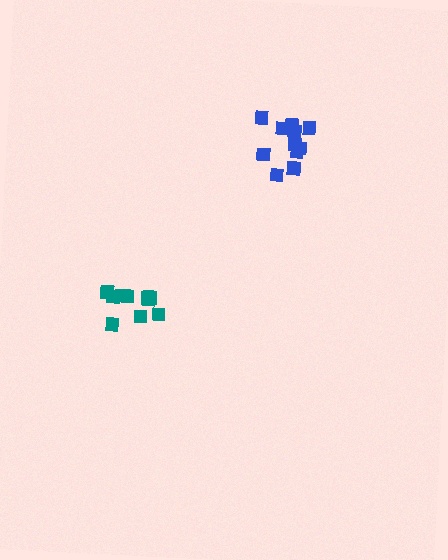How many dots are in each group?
Group 1: 11 dots, Group 2: 12 dots (23 total).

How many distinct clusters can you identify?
There are 2 distinct clusters.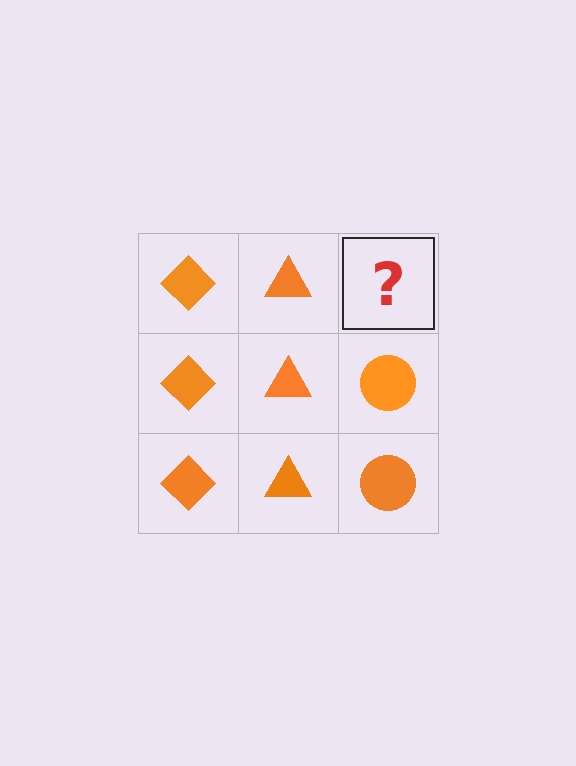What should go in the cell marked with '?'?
The missing cell should contain an orange circle.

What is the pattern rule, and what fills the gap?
The rule is that each column has a consistent shape. The gap should be filled with an orange circle.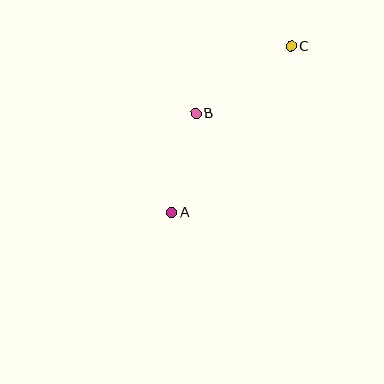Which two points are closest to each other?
Points A and B are closest to each other.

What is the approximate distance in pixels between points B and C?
The distance between B and C is approximately 116 pixels.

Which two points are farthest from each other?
Points A and C are farthest from each other.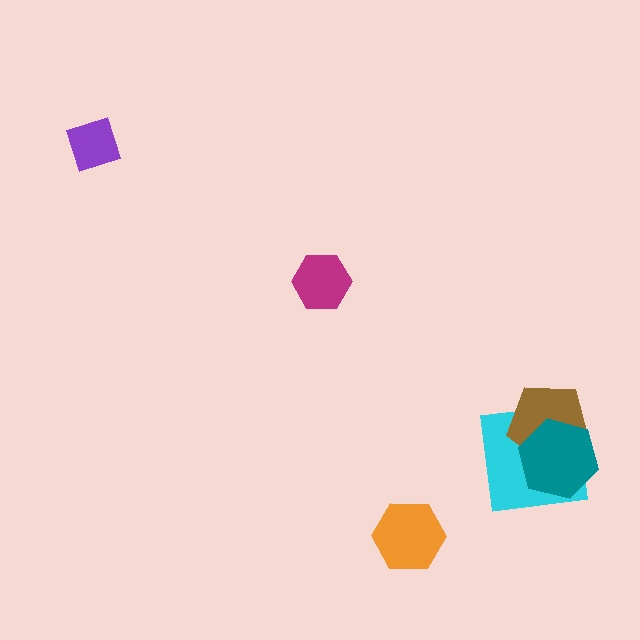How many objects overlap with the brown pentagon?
2 objects overlap with the brown pentagon.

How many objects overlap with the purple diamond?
0 objects overlap with the purple diamond.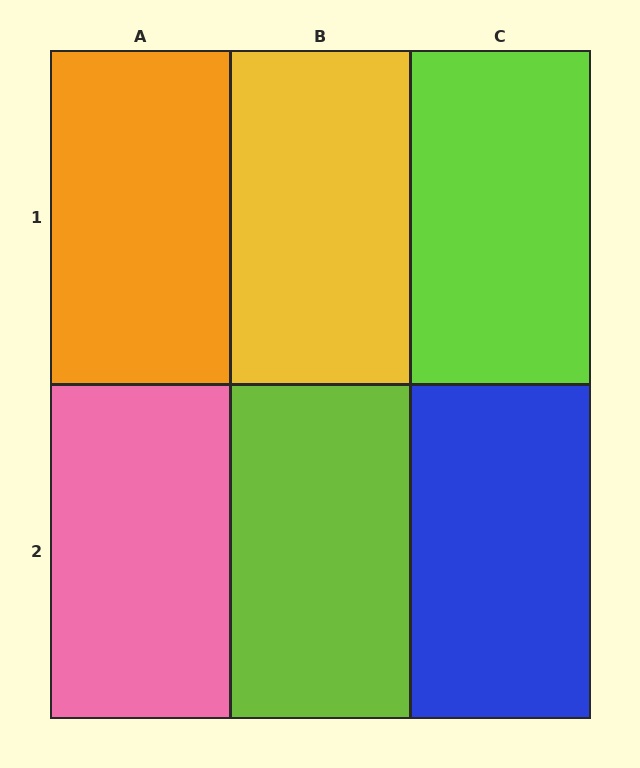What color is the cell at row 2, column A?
Pink.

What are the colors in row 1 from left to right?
Orange, yellow, lime.